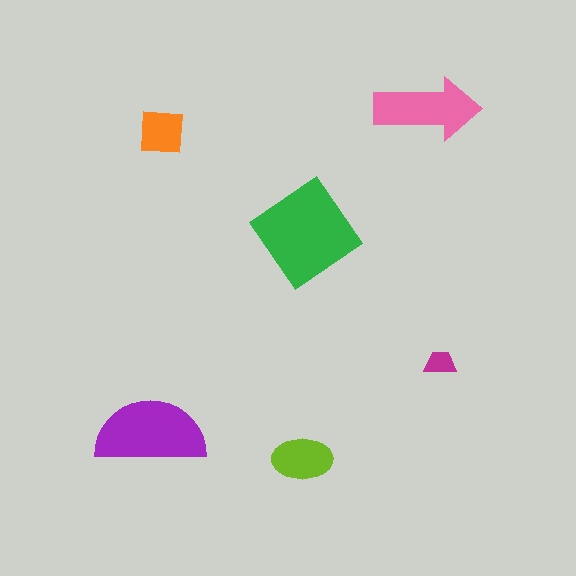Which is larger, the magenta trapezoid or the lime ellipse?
The lime ellipse.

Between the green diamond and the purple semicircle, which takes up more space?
The green diamond.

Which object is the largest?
The green diamond.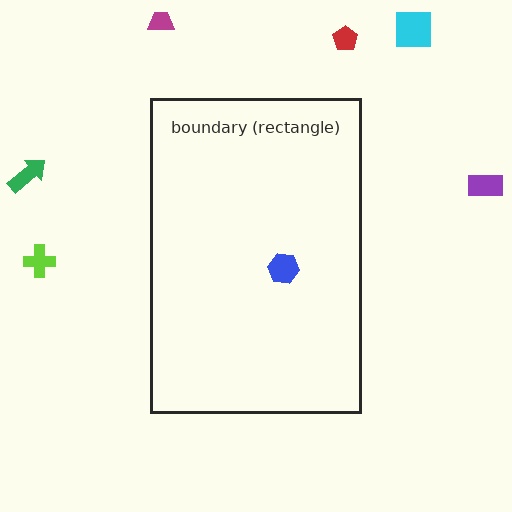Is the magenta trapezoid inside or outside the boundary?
Outside.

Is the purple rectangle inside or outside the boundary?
Outside.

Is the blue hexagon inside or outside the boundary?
Inside.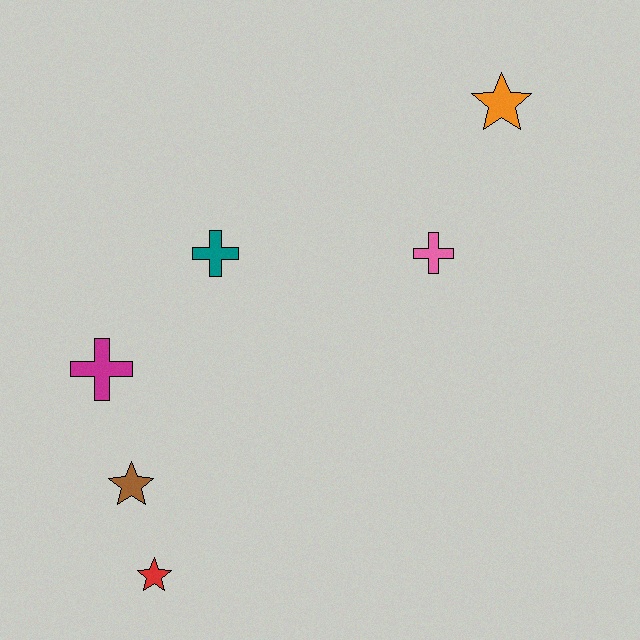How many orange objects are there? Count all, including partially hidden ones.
There is 1 orange object.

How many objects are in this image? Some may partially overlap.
There are 6 objects.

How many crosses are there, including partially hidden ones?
There are 3 crosses.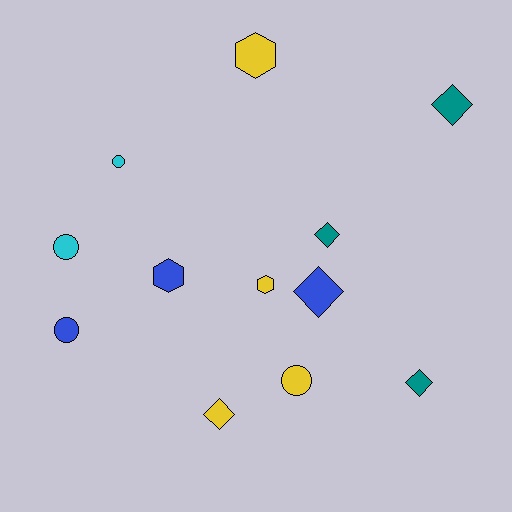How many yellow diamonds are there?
There is 1 yellow diamond.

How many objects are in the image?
There are 12 objects.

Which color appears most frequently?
Yellow, with 4 objects.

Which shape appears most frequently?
Diamond, with 5 objects.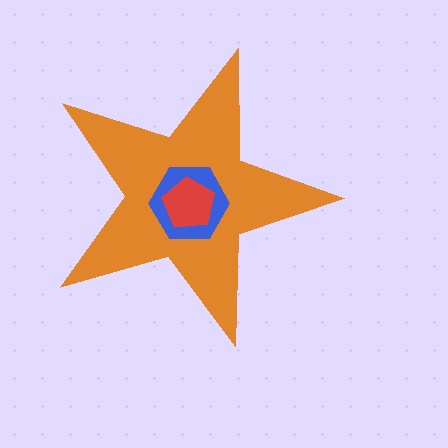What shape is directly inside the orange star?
The blue hexagon.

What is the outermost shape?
The orange star.